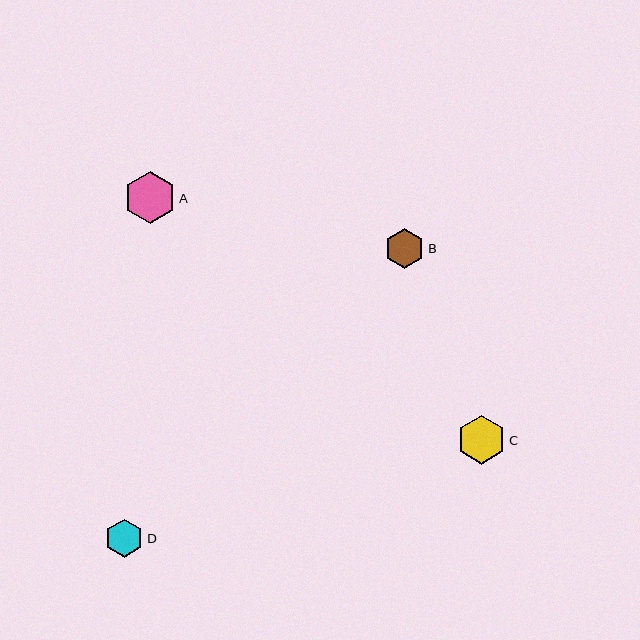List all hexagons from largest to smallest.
From largest to smallest: A, C, B, D.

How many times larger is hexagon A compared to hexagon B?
Hexagon A is approximately 1.3 times the size of hexagon B.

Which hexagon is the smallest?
Hexagon D is the smallest with a size of approximately 38 pixels.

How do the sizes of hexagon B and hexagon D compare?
Hexagon B and hexagon D are approximately the same size.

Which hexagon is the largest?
Hexagon A is the largest with a size of approximately 52 pixels.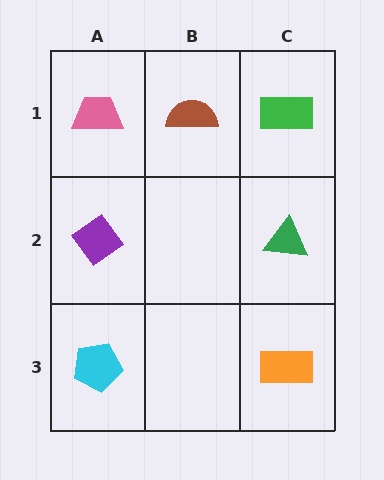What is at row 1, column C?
A green rectangle.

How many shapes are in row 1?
3 shapes.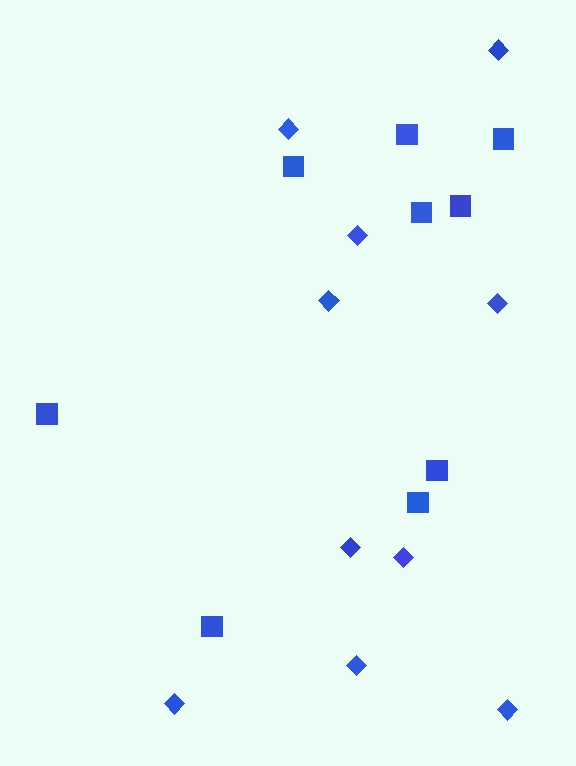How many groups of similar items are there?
There are 2 groups: one group of squares (9) and one group of diamonds (10).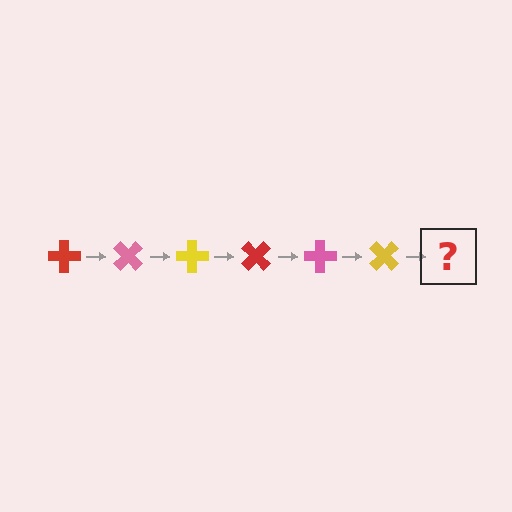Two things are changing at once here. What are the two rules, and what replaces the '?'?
The two rules are that it rotates 45 degrees each step and the color cycles through red, pink, and yellow. The '?' should be a red cross, rotated 270 degrees from the start.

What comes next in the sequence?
The next element should be a red cross, rotated 270 degrees from the start.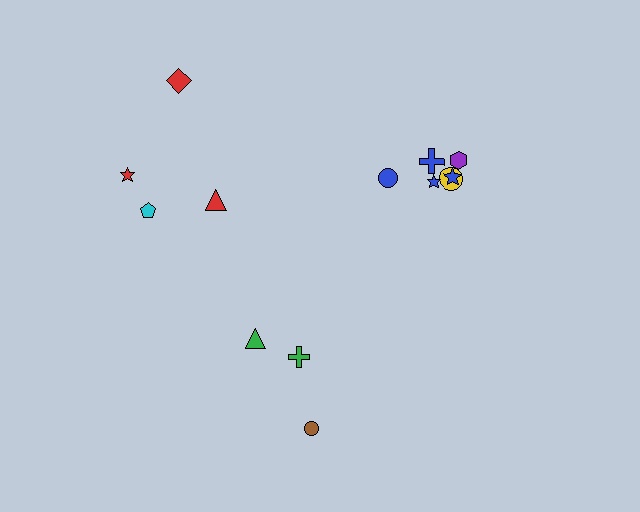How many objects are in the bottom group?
There are 3 objects.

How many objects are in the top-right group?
There are 6 objects.